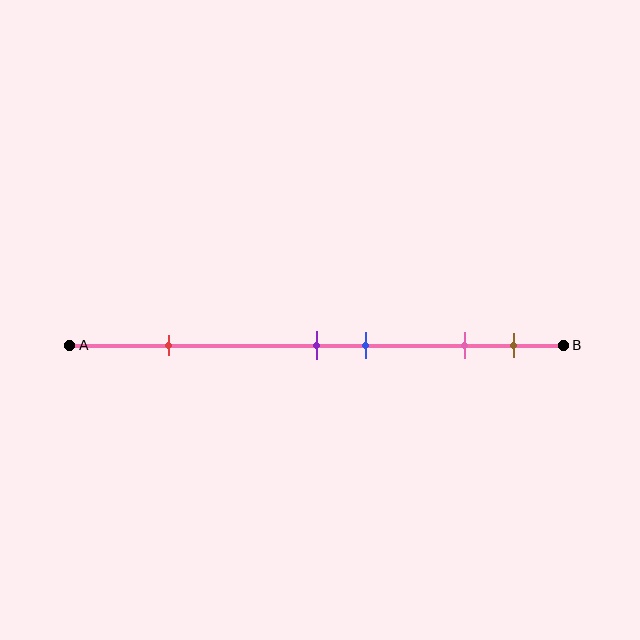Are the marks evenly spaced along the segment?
No, the marks are not evenly spaced.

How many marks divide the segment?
There are 5 marks dividing the segment.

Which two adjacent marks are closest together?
The purple and blue marks are the closest adjacent pair.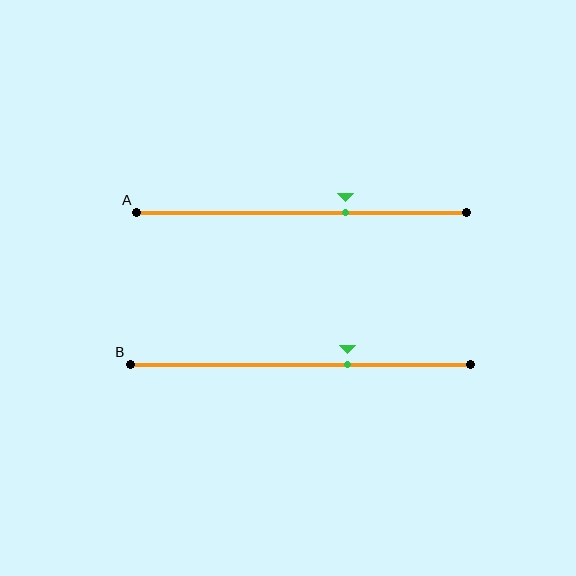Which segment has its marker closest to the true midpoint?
Segment A has its marker closest to the true midpoint.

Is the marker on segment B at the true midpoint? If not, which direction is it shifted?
No, the marker on segment B is shifted to the right by about 14% of the segment length.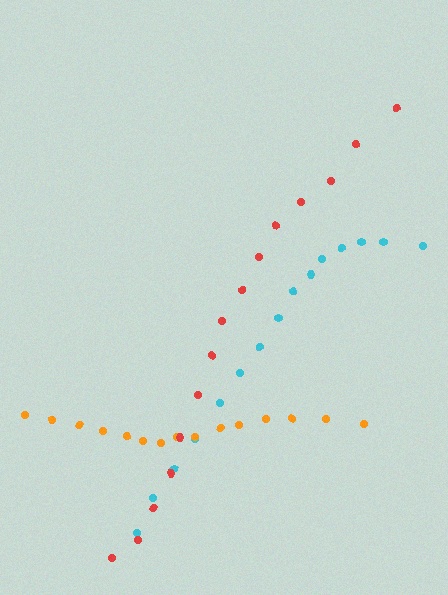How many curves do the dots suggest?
There are 3 distinct paths.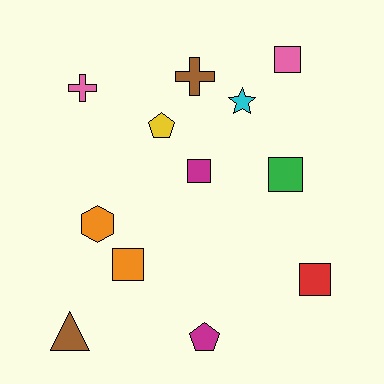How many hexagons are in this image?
There is 1 hexagon.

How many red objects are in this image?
There is 1 red object.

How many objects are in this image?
There are 12 objects.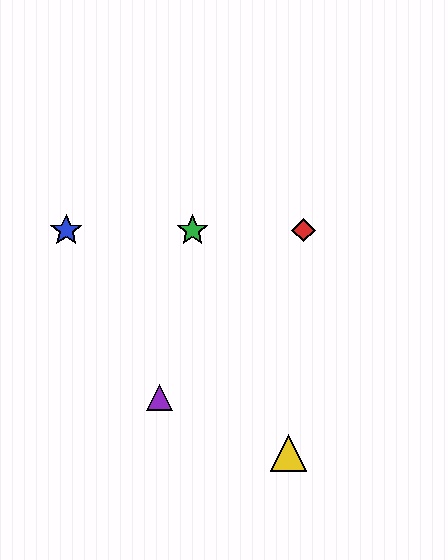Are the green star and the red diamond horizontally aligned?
Yes, both are at y≈230.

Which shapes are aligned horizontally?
The red diamond, the blue star, the green star are aligned horizontally.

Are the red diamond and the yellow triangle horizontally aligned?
No, the red diamond is at y≈230 and the yellow triangle is at y≈453.